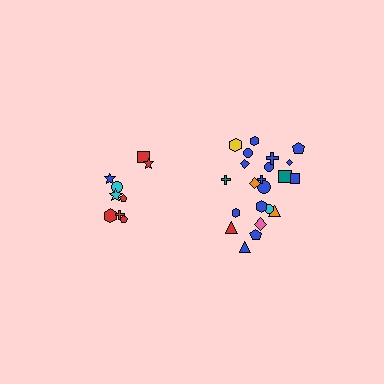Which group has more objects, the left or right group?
The right group.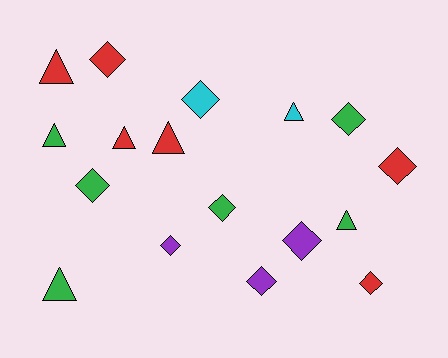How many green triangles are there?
There are 3 green triangles.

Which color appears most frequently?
Green, with 6 objects.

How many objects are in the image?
There are 17 objects.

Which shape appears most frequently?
Diamond, with 10 objects.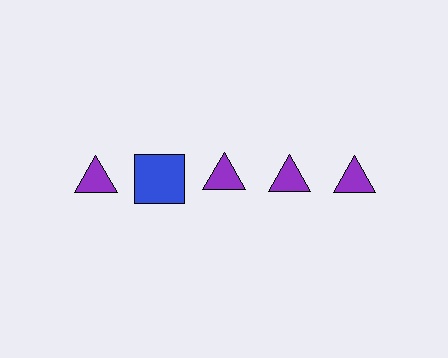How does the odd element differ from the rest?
It differs in both color (blue instead of purple) and shape (square instead of triangle).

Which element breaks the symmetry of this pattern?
The blue square in the top row, second from left column breaks the symmetry. All other shapes are purple triangles.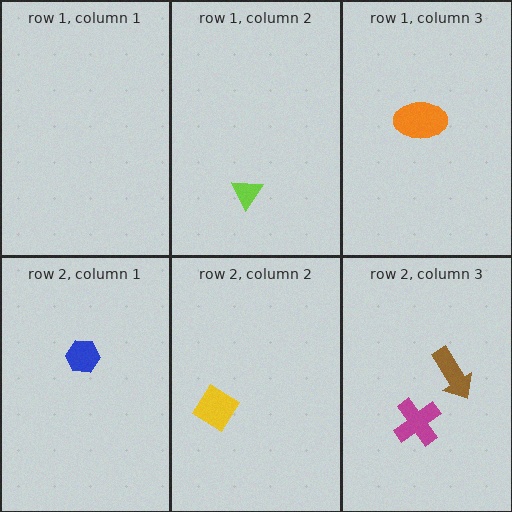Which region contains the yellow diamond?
The row 2, column 2 region.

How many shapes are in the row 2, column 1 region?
1.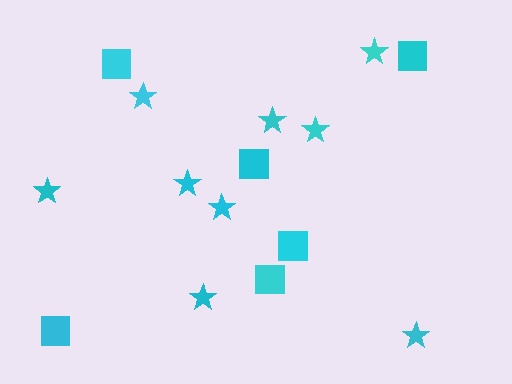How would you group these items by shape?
There are 2 groups: one group of squares (6) and one group of stars (9).